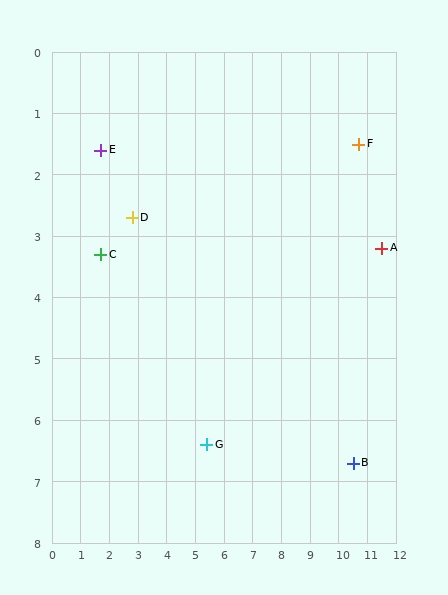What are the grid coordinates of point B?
Point B is at approximately (10.5, 6.7).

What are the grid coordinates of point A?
Point A is at approximately (11.5, 3.2).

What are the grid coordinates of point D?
Point D is at approximately (2.8, 2.7).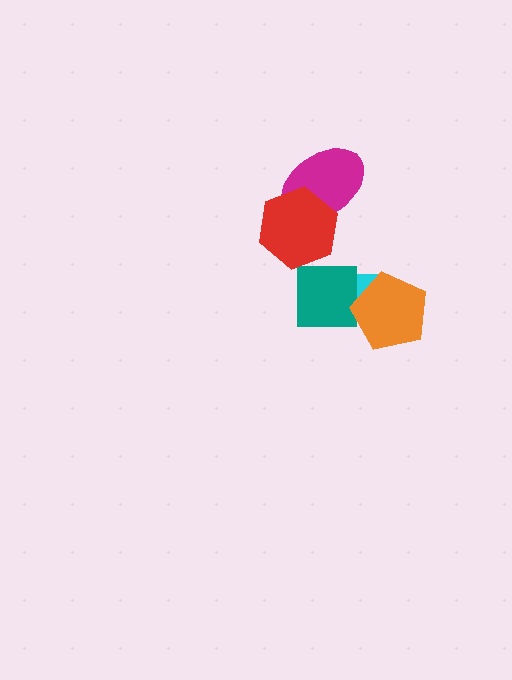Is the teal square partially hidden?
No, no other shape covers it.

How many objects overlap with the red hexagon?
1 object overlaps with the red hexagon.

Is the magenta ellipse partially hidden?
Yes, it is partially covered by another shape.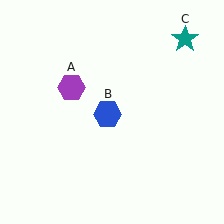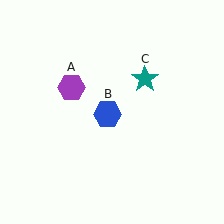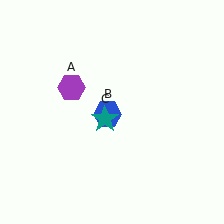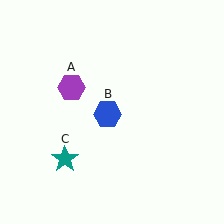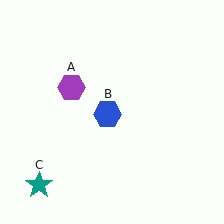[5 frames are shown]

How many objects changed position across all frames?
1 object changed position: teal star (object C).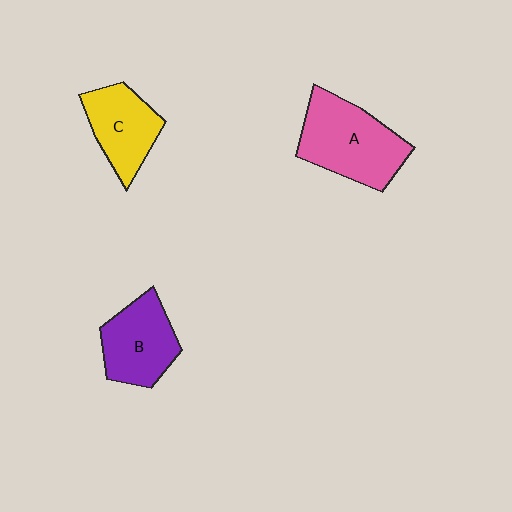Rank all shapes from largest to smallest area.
From largest to smallest: A (pink), B (purple), C (yellow).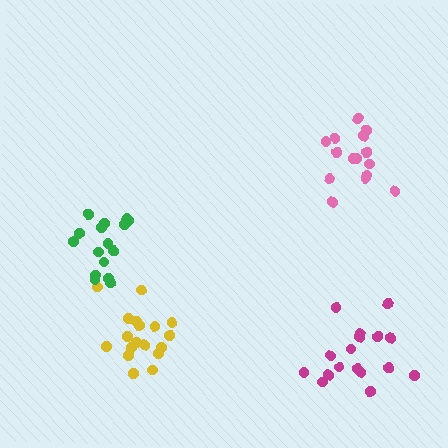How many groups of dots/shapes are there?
There are 4 groups.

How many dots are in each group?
Group 1: 18 dots, Group 2: 17 dots, Group 3: 17 dots, Group 4: 15 dots (67 total).